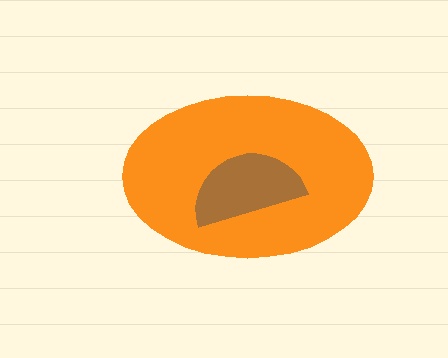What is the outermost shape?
The orange ellipse.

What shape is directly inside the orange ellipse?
The brown semicircle.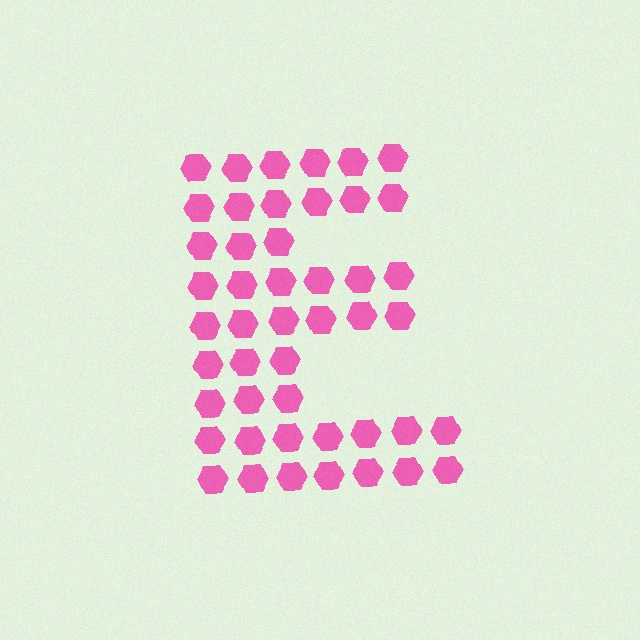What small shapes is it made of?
It is made of small hexagons.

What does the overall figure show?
The overall figure shows the letter E.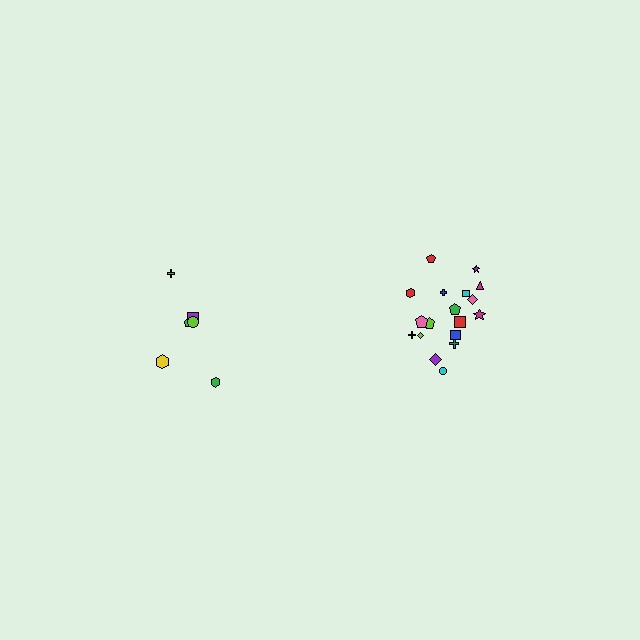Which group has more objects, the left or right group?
The right group.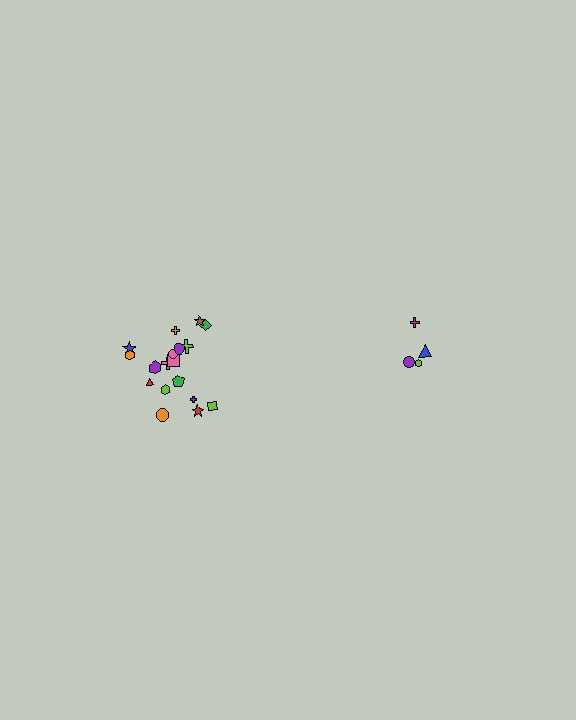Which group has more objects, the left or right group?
The left group.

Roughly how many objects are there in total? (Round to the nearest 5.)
Roughly 20 objects in total.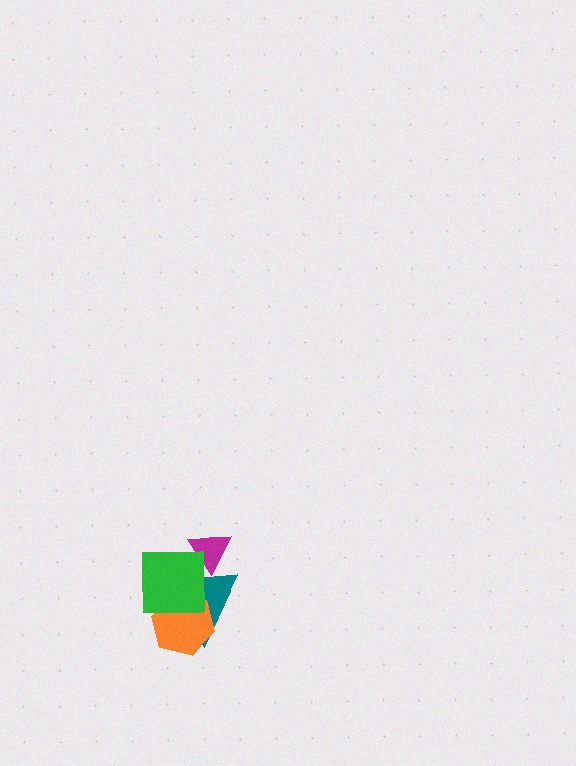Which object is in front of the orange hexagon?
The green square is in front of the orange hexagon.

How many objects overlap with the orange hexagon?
2 objects overlap with the orange hexagon.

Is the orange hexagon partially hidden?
Yes, it is partially covered by another shape.